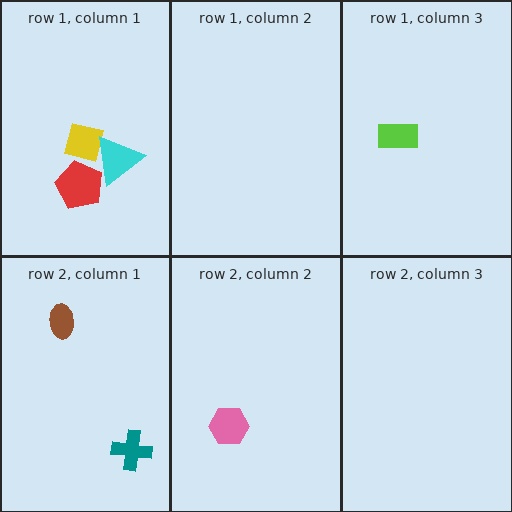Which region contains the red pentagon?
The row 1, column 1 region.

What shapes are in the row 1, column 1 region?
The yellow square, the red pentagon, the cyan triangle.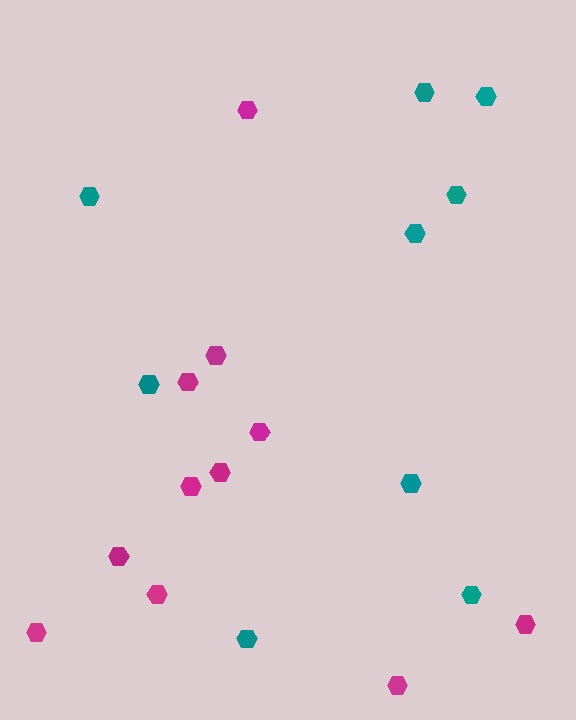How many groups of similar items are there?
There are 2 groups: one group of teal hexagons (9) and one group of magenta hexagons (11).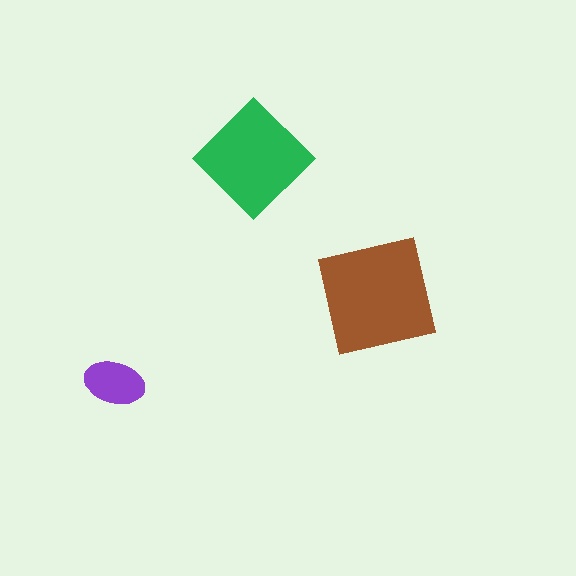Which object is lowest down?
The purple ellipse is bottommost.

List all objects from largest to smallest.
The brown square, the green diamond, the purple ellipse.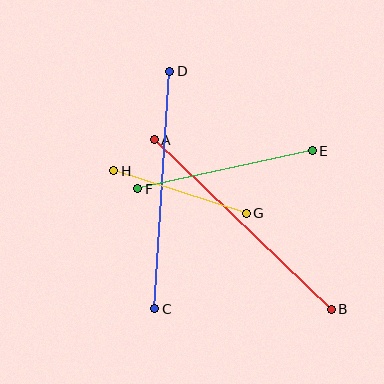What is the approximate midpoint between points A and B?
The midpoint is at approximately (243, 225) pixels.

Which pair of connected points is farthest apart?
Points A and B are farthest apart.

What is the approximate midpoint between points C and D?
The midpoint is at approximately (162, 190) pixels.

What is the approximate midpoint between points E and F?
The midpoint is at approximately (225, 170) pixels.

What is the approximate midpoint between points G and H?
The midpoint is at approximately (180, 192) pixels.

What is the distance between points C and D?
The distance is approximately 238 pixels.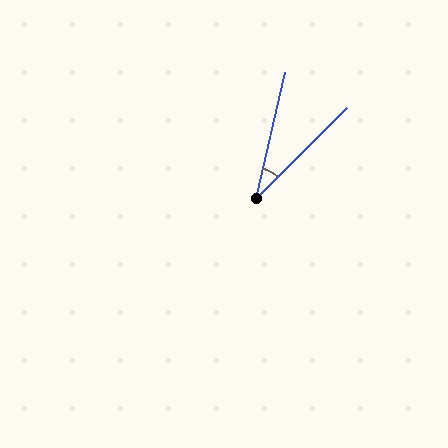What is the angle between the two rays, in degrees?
Approximately 32 degrees.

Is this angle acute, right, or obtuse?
It is acute.